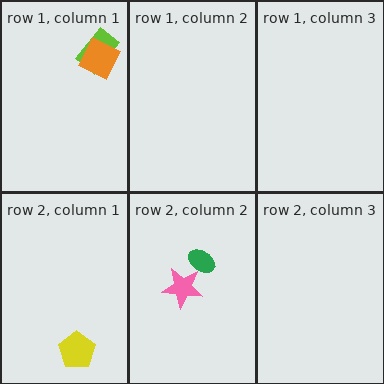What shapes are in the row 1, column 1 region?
The lime rectangle, the orange diamond.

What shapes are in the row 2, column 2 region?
The pink star, the green ellipse.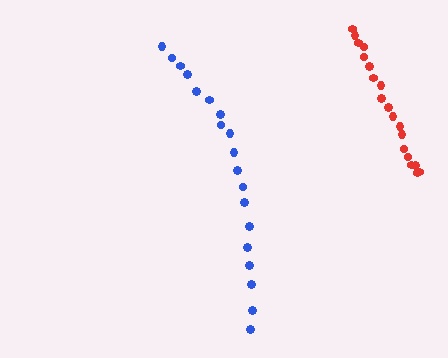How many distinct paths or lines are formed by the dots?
There are 2 distinct paths.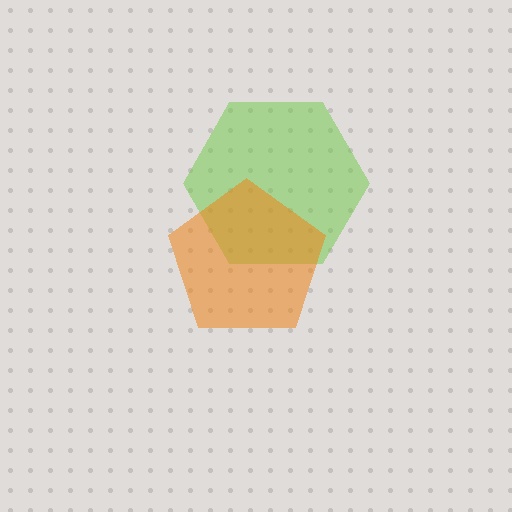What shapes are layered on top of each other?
The layered shapes are: a lime hexagon, an orange pentagon.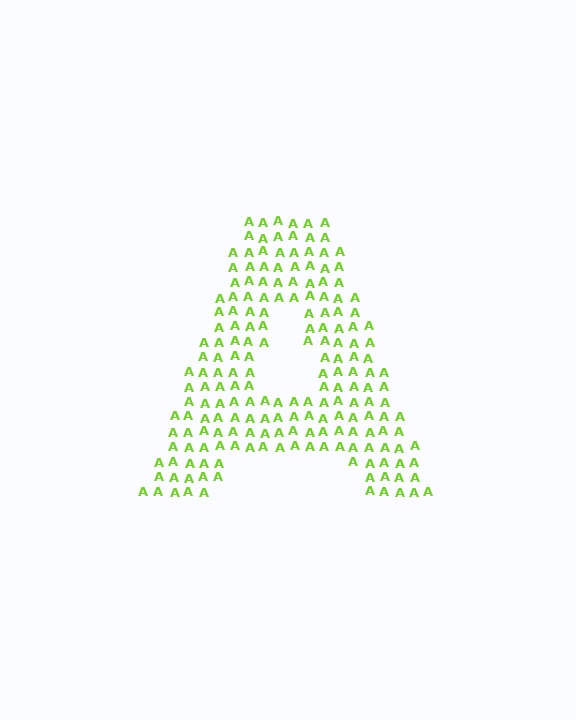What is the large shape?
The large shape is the letter A.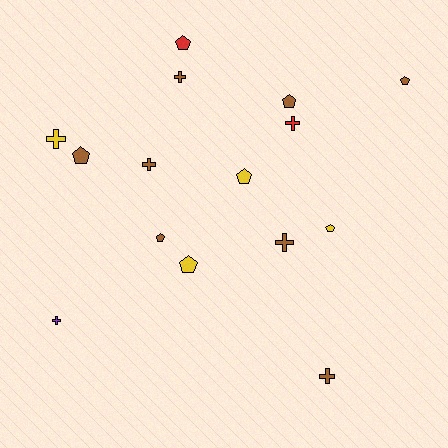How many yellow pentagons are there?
There are 3 yellow pentagons.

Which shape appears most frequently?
Pentagon, with 8 objects.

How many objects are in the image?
There are 15 objects.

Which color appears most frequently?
Brown, with 8 objects.